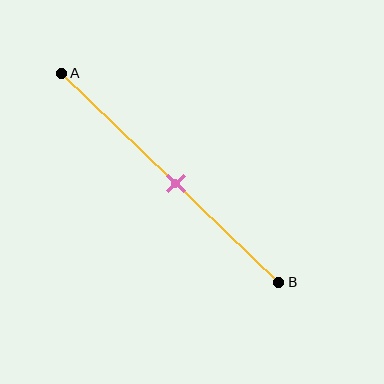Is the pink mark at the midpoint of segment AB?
Yes, the mark is approximately at the midpoint.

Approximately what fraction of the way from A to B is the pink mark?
The pink mark is approximately 55% of the way from A to B.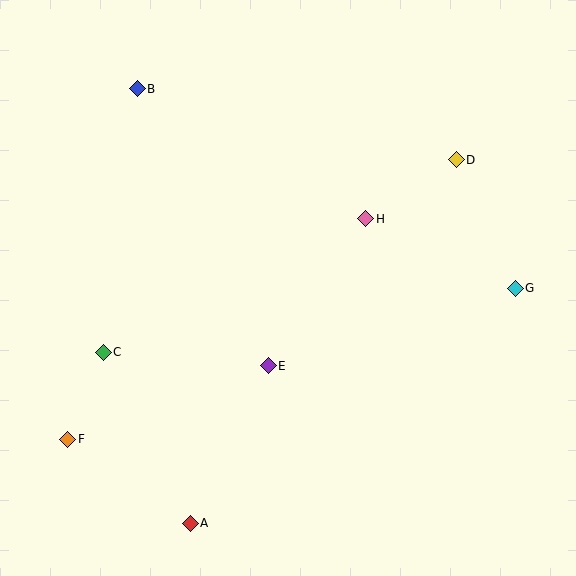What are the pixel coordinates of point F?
Point F is at (68, 439).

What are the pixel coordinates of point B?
Point B is at (137, 89).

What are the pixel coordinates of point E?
Point E is at (268, 366).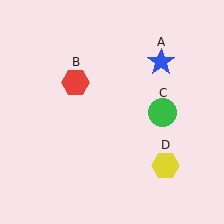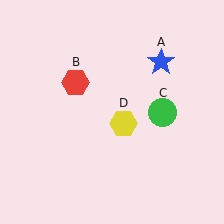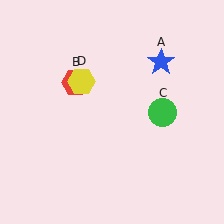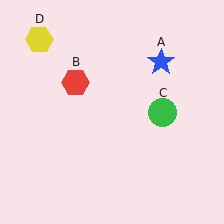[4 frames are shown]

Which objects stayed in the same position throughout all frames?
Blue star (object A) and red hexagon (object B) and green circle (object C) remained stationary.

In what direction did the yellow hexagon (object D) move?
The yellow hexagon (object D) moved up and to the left.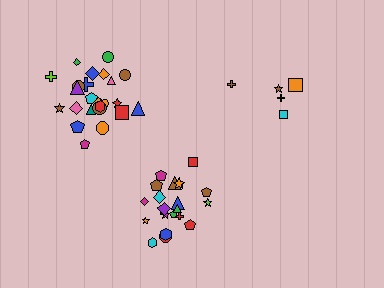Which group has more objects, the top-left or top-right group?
The top-left group.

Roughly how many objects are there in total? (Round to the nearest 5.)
Roughly 50 objects in total.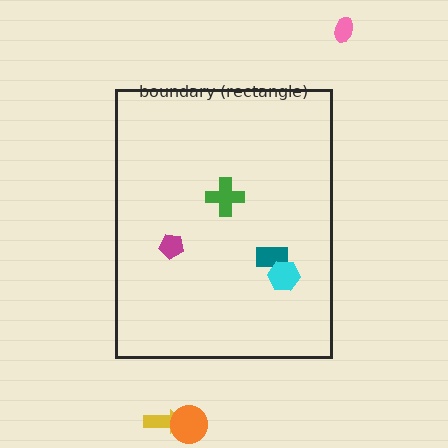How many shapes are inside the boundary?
4 inside, 3 outside.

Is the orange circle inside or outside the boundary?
Outside.